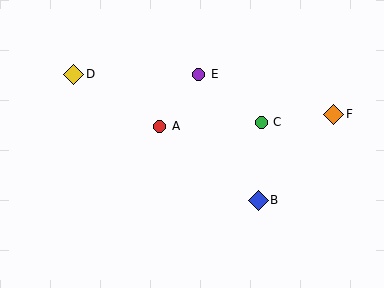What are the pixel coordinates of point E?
Point E is at (199, 74).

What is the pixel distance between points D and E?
The distance between D and E is 125 pixels.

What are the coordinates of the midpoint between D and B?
The midpoint between D and B is at (166, 137).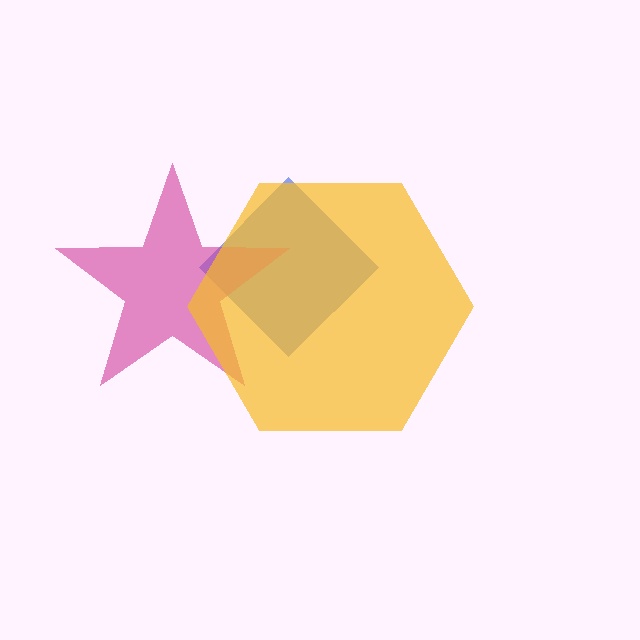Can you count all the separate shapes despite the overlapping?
Yes, there are 3 separate shapes.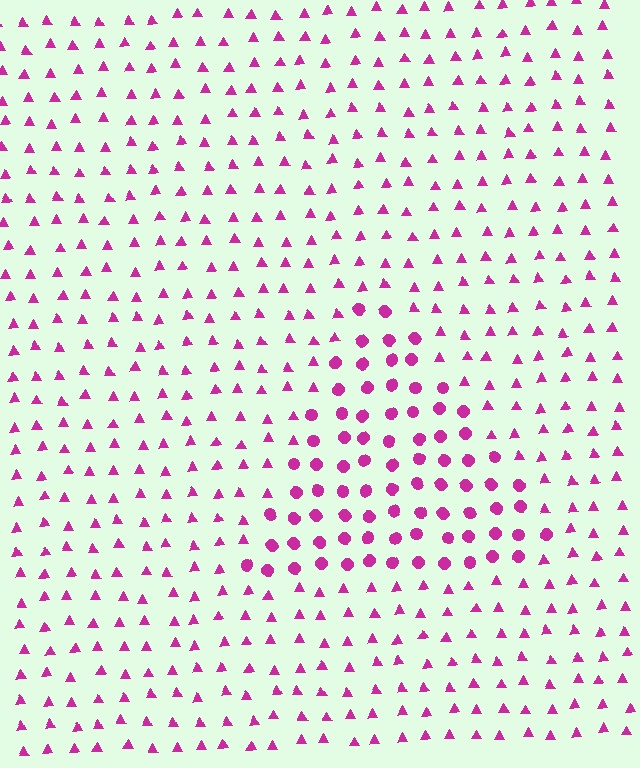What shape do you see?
I see a triangle.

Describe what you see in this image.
The image is filled with small magenta elements arranged in a uniform grid. A triangle-shaped region contains circles, while the surrounding area contains triangles. The boundary is defined purely by the change in element shape.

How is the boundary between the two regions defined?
The boundary is defined by a change in element shape: circles inside vs. triangles outside. All elements share the same color and spacing.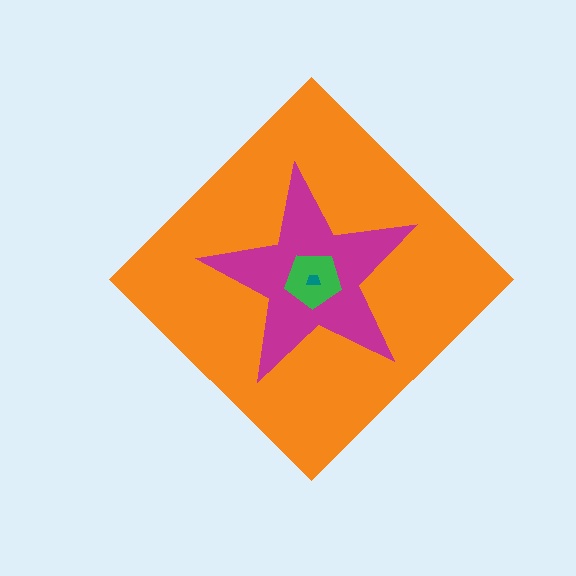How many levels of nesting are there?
4.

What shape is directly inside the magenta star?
The green pentagon.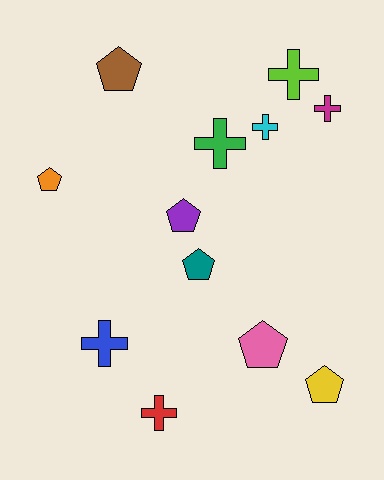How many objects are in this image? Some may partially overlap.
There are 12 objects.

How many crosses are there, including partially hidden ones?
There are 6 crosses.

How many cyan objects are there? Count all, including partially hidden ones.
There is 1 cyan object.